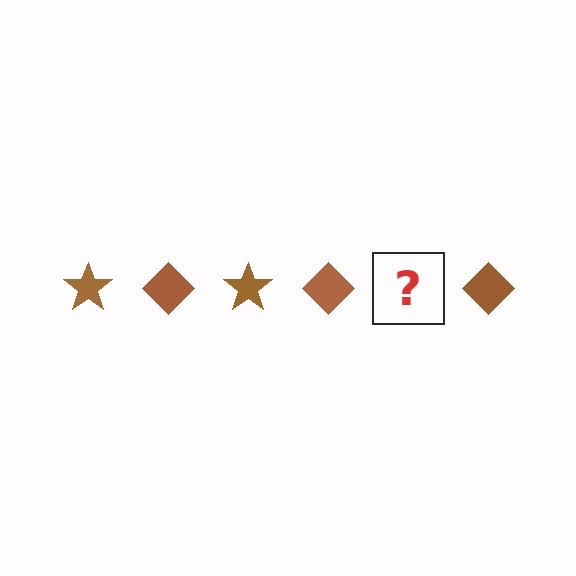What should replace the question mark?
The question mark should be replaced with a brown star.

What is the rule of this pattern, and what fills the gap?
The rule is that the pattern cycles through star, diamond shapes in brown. The gap should be filled with a brown star.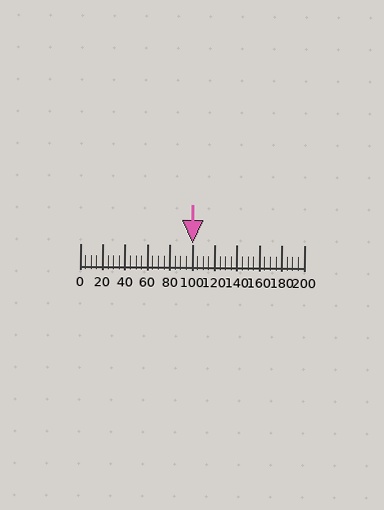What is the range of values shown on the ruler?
The ruler shows values from 0 to 200.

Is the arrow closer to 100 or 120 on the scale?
The arrow is closer to 100.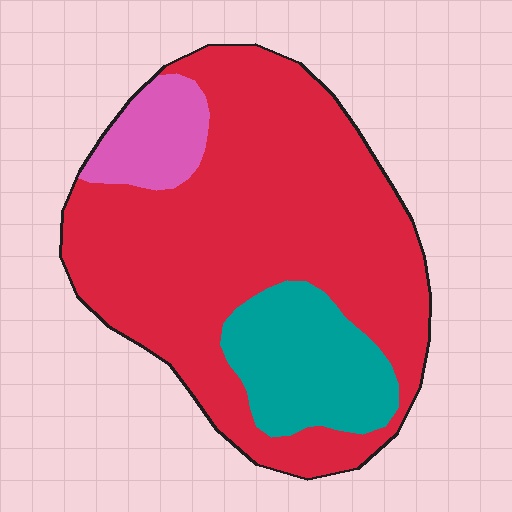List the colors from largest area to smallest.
From largest to smallest: red, teal, pink.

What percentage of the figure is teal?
Teal covers about 20% of the figure.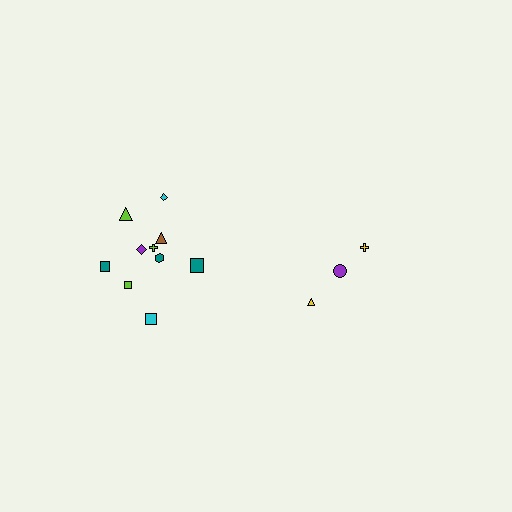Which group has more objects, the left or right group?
The left group.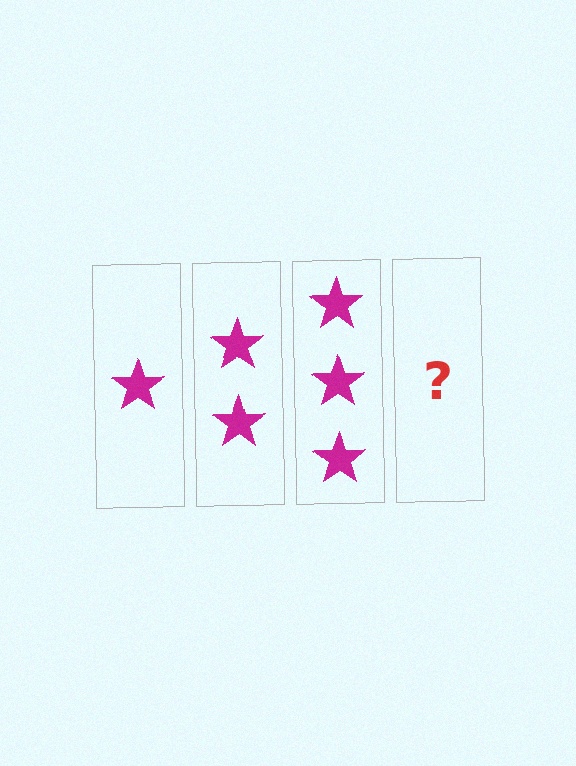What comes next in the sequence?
The next element should be 4 stars.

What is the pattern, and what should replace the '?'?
The pattern is that each step adds one more star. The '?' should be 4 stars.